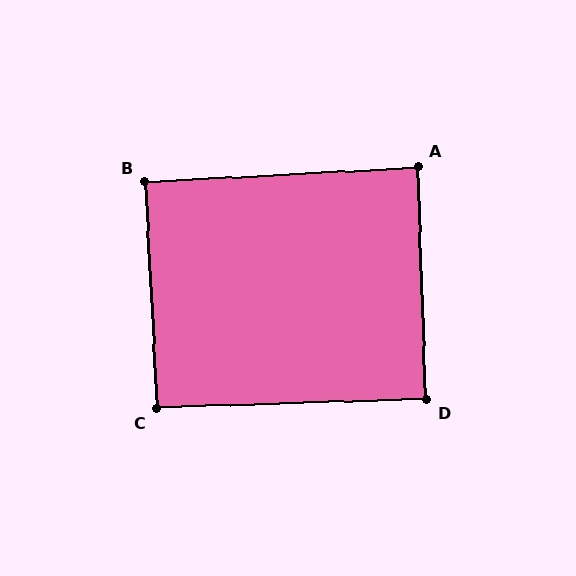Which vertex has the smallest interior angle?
A, at approximately 89 degrees.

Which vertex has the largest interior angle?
C, at approximately 91 degrees.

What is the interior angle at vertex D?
Approximately 90 degrees (approximately right).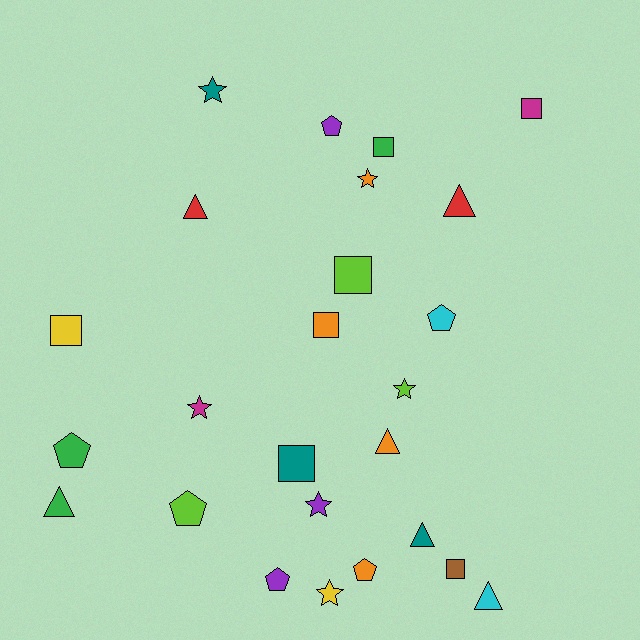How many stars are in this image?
There are 6 stars.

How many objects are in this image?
There are 25 objects.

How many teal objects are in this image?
There are 3 teal objects.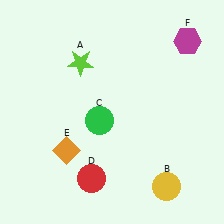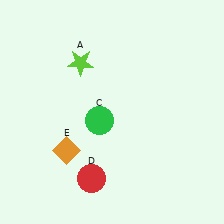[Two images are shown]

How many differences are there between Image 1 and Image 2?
There are 2 differences between the two images.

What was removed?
The magenta hexagon (F), the yellow circle (B) were removed in Image 2.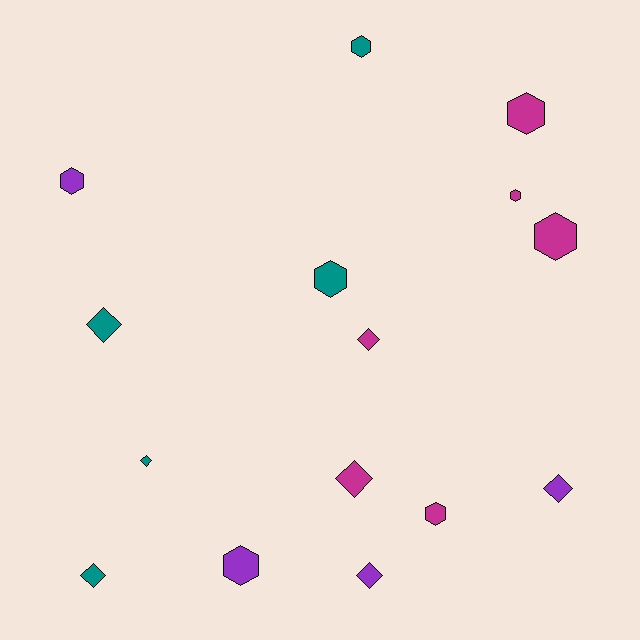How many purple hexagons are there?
There are 2 purple hexagons.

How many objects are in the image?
There are 15 objects.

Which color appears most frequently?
Magenta, with 6 objects.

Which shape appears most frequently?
Hexagon, with 8 objects.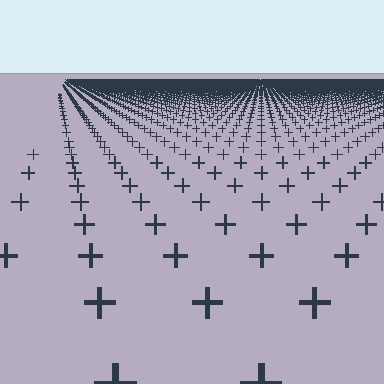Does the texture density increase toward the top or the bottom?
Density increases toward the top.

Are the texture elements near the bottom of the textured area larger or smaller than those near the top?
Larger. Near the bottom, elements are closer to the viewer and appear at a bigger on-screen size.